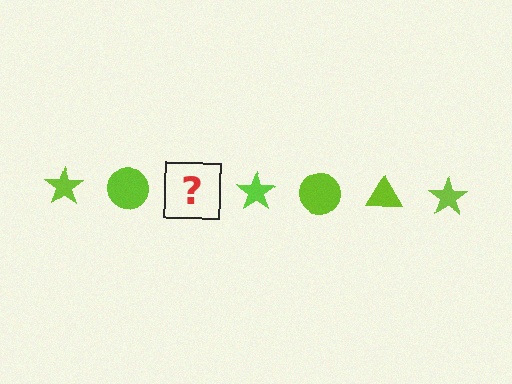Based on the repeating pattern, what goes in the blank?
The blank should be a lime triangle.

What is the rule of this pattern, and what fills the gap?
The rule is that the pattern cycles through star, circle, triangle shapes in lime. The gap should be filled with a lime triangle.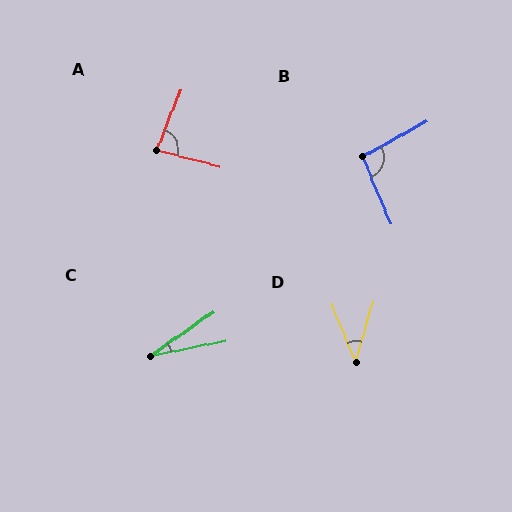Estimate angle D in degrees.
Approximately 38 degrees.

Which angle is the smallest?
C, at approximately 24 degrees.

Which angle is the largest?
B, at approximately 96 degrees.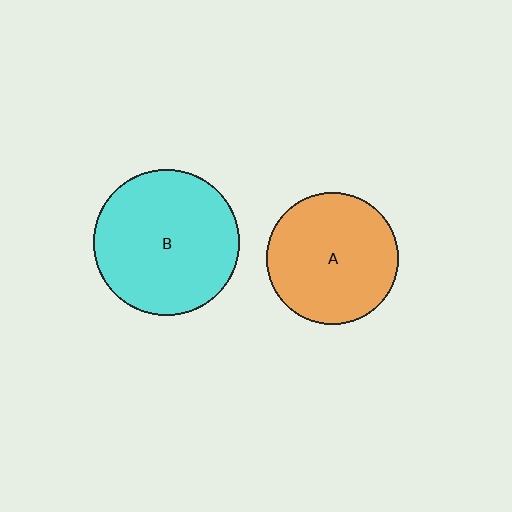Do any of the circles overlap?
No, none of the circles overlap.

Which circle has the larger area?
Circle B (cyan).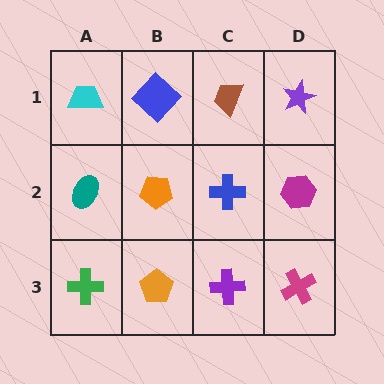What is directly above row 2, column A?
A cyan trapezoid.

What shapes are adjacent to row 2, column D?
A purple star (row 1, column D), a magenta cross (row 3, column D), a blue cross (row 2, column C).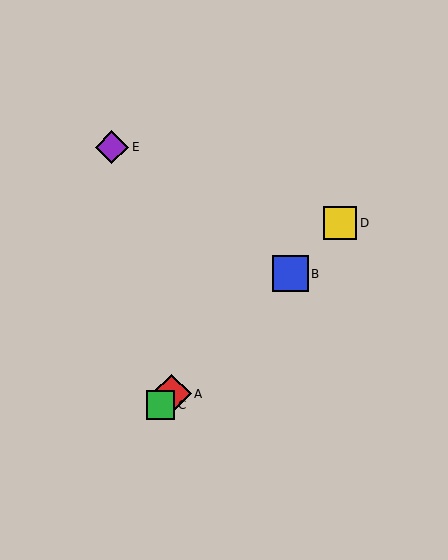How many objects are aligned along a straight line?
4 objects (A, B, C, D) are aligned along a straight line.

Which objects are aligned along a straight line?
Objects A, B, C, D are aligned along a straight line.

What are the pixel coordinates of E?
Object E is at (112, 147).